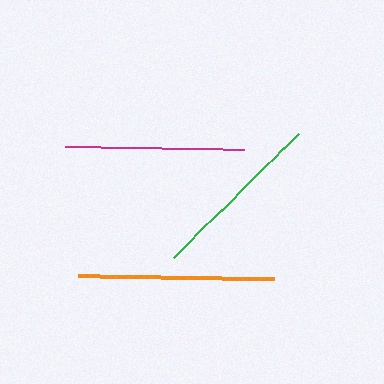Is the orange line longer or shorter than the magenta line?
The orange line is longer than the magenta line.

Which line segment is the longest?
The orange line is the longest at approximately 196 pixels.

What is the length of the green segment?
The green segment is approximately 176 pixels long.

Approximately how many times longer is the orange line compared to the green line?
The orange line is approximately 1.1 times the length of the green line.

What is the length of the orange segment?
The orange segment is approximately 196 pixels long.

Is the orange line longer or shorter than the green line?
The orange line is longer than the green line.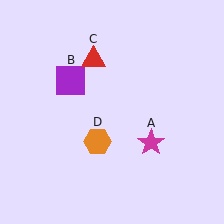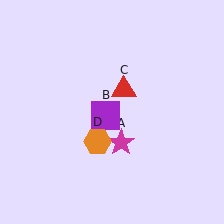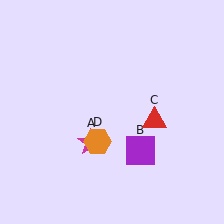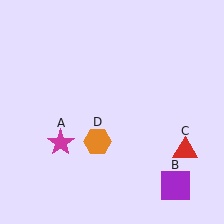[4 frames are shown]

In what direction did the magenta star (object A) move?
The magenta star (object A) moved left.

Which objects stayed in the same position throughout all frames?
Orange hexagon (object D) remained stationary.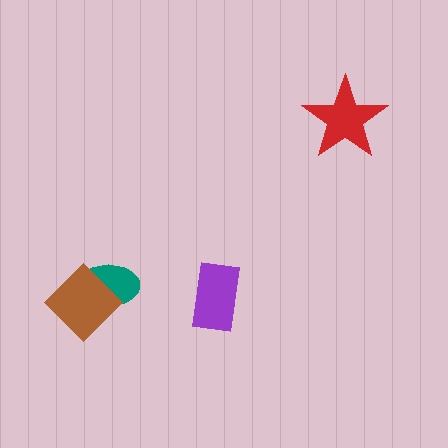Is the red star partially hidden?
No, no other shape covers it.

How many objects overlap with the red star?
0 objects overlap with the red star.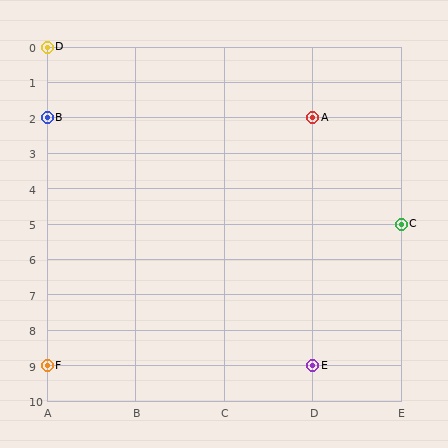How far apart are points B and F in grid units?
Points B and F are 7 rows apart.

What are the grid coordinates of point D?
Point D is at grid coordinates (A, 0).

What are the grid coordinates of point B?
Point B is at grid coordinates (A, 2).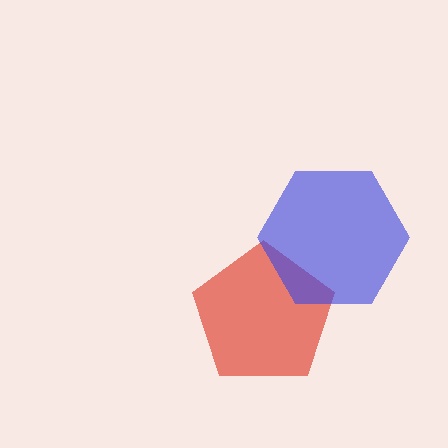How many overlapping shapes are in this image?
There are 2 overlapping shapes in the image.